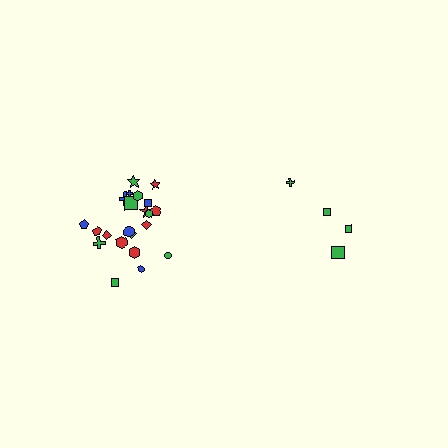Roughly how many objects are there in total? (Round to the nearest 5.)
Roughly 25 objects in total.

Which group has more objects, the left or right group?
The left group.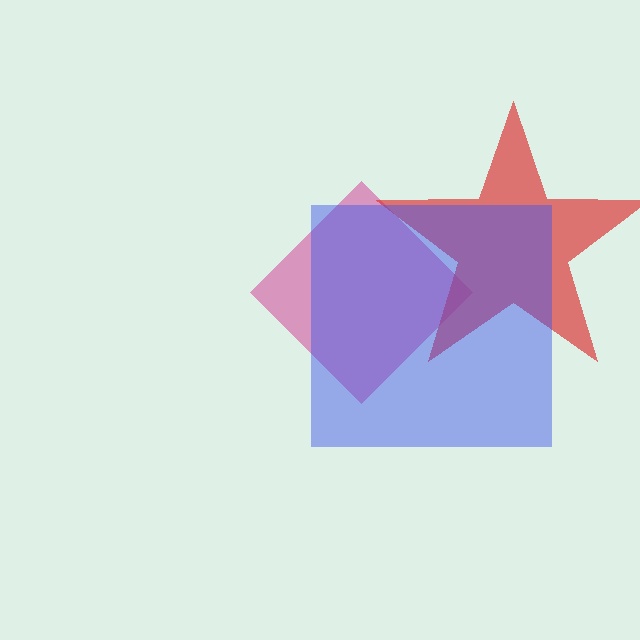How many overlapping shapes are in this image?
There are 3 overlapping shapes in the image.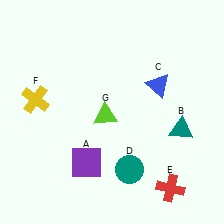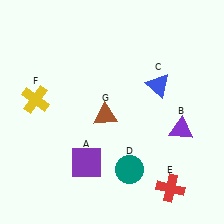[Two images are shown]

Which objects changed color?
B changed from teal to purple. G changed from lime to brown.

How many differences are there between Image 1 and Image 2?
There are 2 differences between the two images.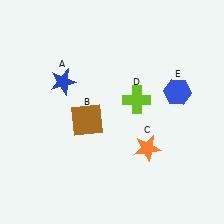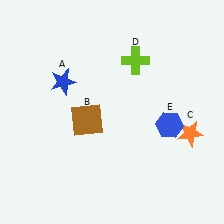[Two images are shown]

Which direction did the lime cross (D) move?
The lime cross (D) moved up.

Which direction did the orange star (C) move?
The orange star (C) moved right.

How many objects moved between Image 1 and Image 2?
3 objects moved between the two images.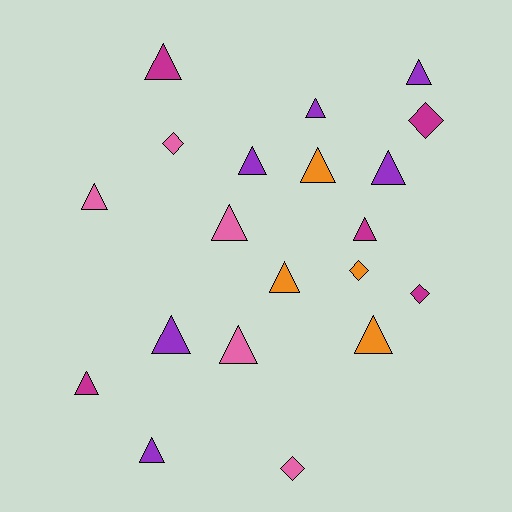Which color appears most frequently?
Purple, with 6 objects.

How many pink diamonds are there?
There are 2 pink diamonds.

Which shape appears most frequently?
Triangle, with 15 objects.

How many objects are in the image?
There are 20 objects.